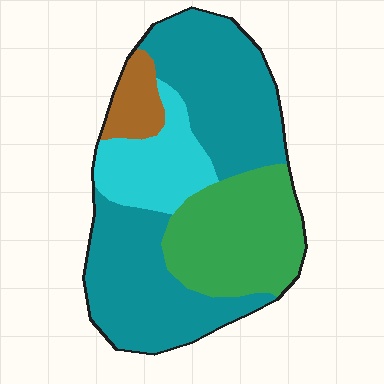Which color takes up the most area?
Teal, at roughly 50%.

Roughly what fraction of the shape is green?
Green takes up about one quarter (1/4) of the shape.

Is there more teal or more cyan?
Teal.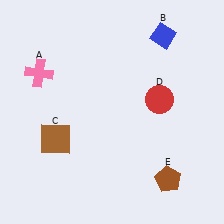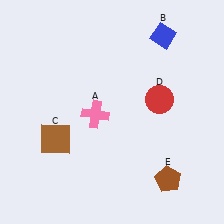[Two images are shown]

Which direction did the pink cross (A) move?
The pink cross (A) moved right.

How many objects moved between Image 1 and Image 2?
1 object moved between the two images.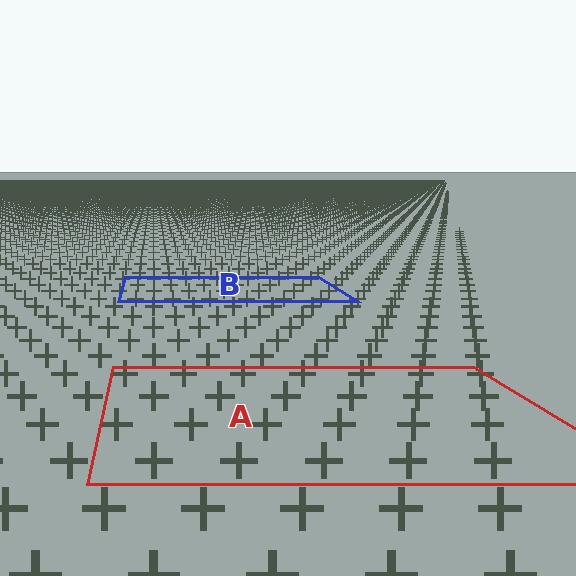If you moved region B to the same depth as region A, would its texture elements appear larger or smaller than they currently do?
They would appear larger. At a closer depth, the same texture elements are projected at a bigger on-screen size.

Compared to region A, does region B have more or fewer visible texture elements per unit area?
Region B has more texture elements per unit area — they are packed more densely because it is farther away.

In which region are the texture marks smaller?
The texture marks are smaller in region B, because it is farther away.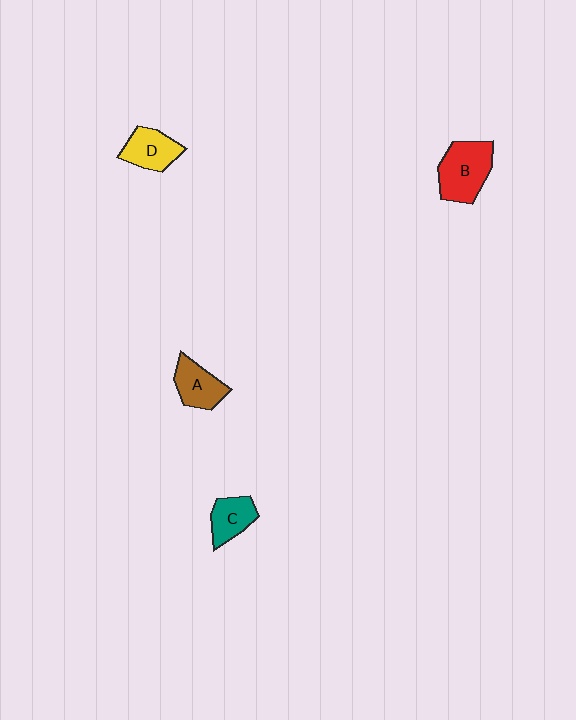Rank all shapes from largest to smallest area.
From largest to smallest: B (red), A (brown), D (yellow), C (teal).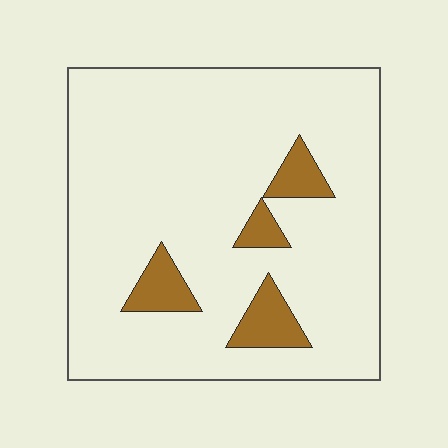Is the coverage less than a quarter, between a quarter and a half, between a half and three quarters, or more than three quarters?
Less than a quarter.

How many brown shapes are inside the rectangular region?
4.